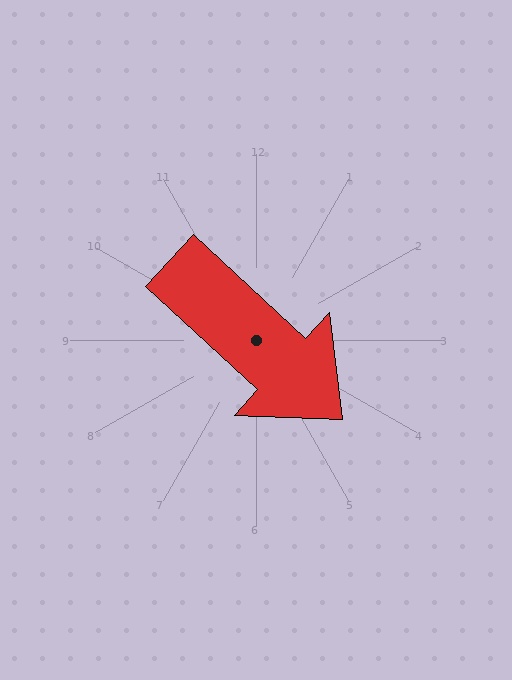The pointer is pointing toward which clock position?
Roughly 4 o'clock.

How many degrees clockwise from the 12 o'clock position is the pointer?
Approximately 133 degrees.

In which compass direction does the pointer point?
Southeast.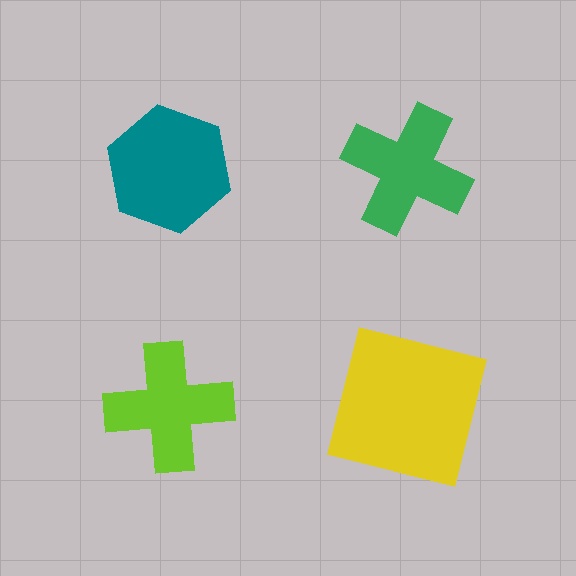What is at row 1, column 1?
A teal hexagon.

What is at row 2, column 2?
A yellow square.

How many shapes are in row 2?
2 shapes.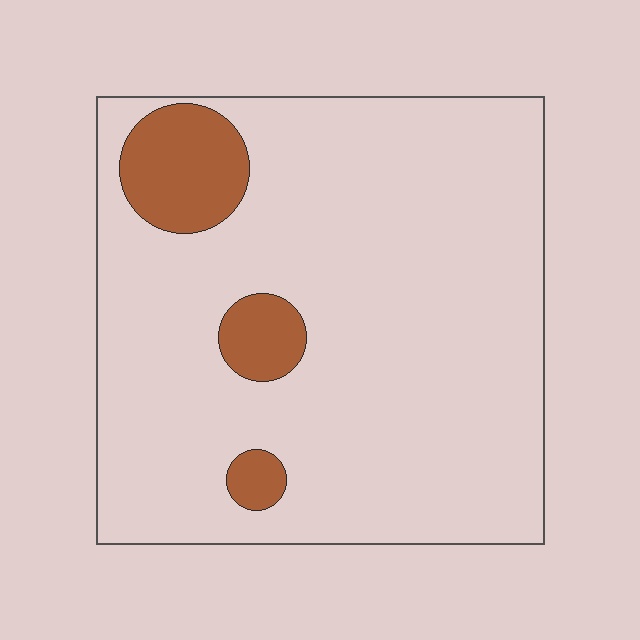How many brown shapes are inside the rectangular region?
3.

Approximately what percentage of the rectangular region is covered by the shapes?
Approximately 10%.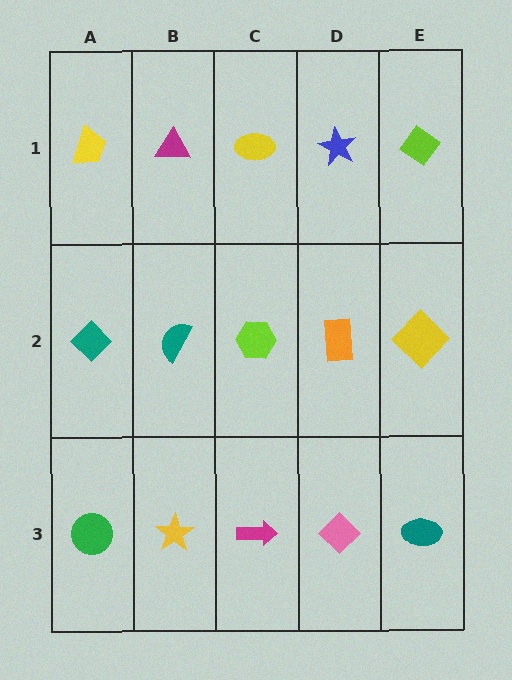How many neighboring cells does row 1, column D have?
3.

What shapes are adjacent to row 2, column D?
A blue star (row 1, column D), a pink diamond (row 3, column D), a lime hexagon (row 2, column C), a yellow diamond (row 2, column E).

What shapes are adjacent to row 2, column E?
A lime diamond (row 1, column E), a teal ellipse (row 3, column E), an orange rectangle (row 2, column D).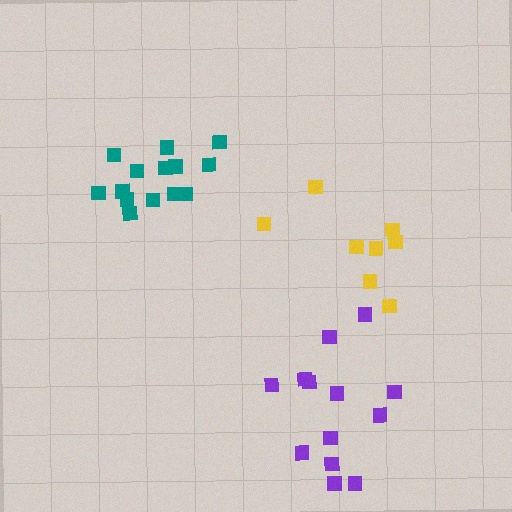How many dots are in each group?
Group 1: 8 dots, Group 2: 13 dots, Group 3: 14 dots (35 total).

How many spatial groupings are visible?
There are 3 spatial groupings.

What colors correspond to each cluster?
The clusters are colored: yellow, purple, teal.